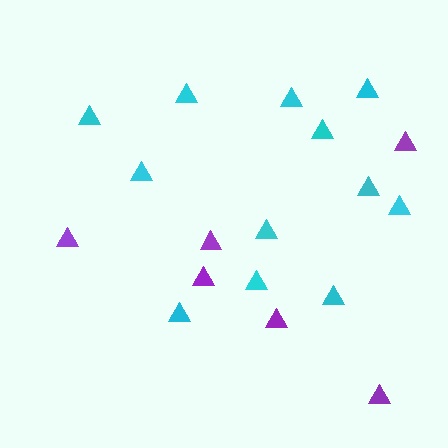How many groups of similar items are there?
There are 2 groups: one group of purple triangles (6) and one group of cyan triangles (12).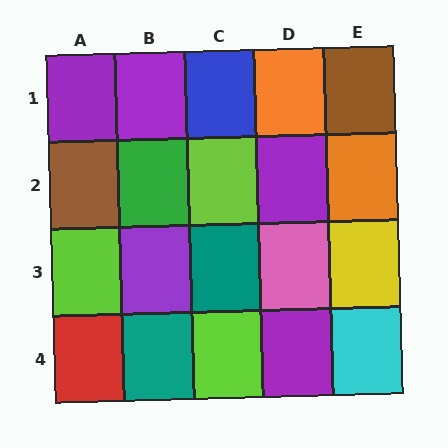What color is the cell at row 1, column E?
Brown.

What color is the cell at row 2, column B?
Green.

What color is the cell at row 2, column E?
Orange.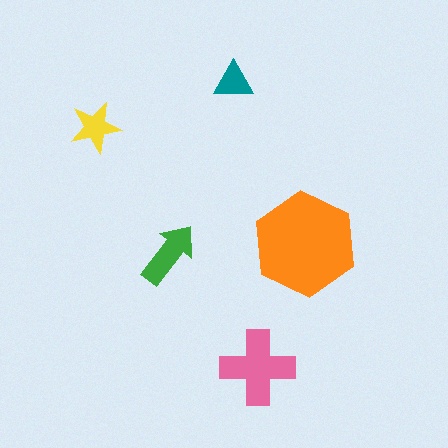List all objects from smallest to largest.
The teal triangle, the yellow star, the green arrow, the pink cross, the orange hexagon.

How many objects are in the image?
There are 5 objects in the image.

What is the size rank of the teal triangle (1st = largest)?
5th.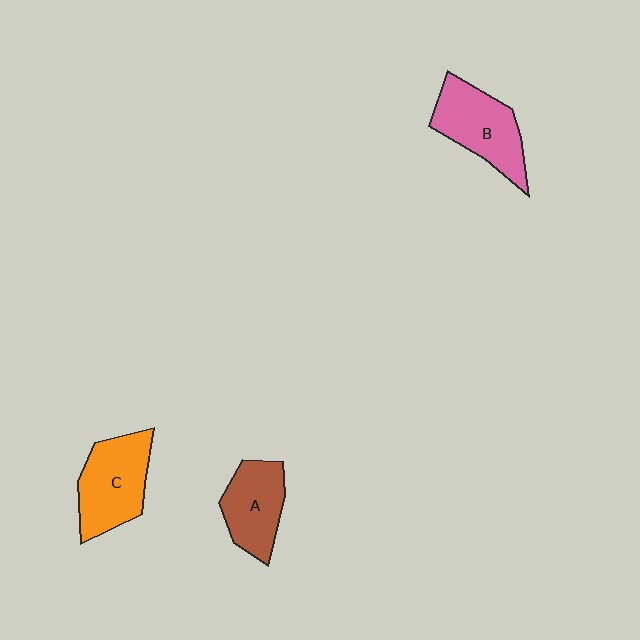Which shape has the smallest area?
Shape A (brown).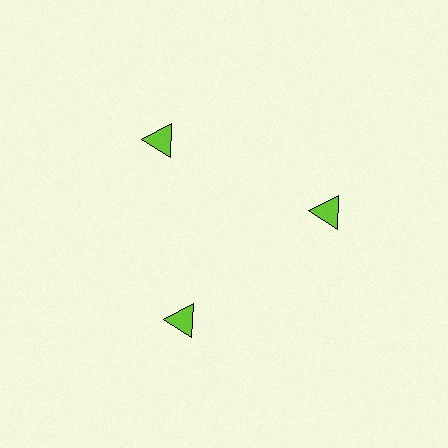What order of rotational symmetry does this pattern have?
This pattern has 3-fold rotational symmetry.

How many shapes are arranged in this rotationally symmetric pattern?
There are 3 shapes, arranged in 3 groups of 1.